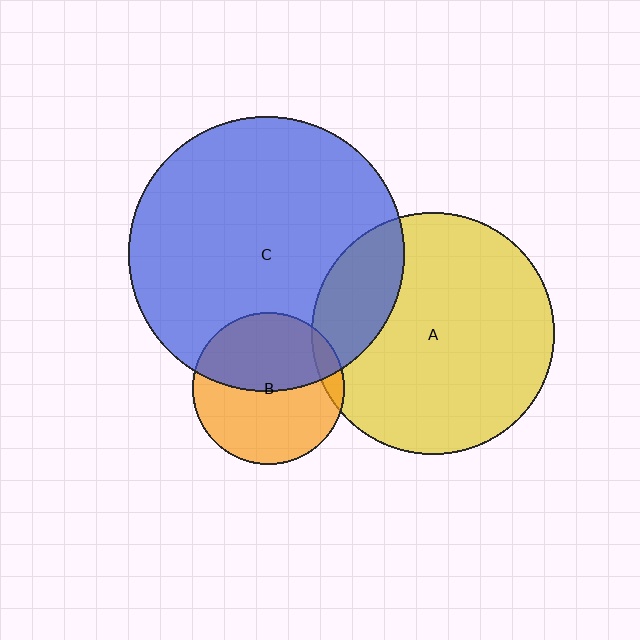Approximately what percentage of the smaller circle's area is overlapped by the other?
Approximately 45%.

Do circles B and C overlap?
Yes.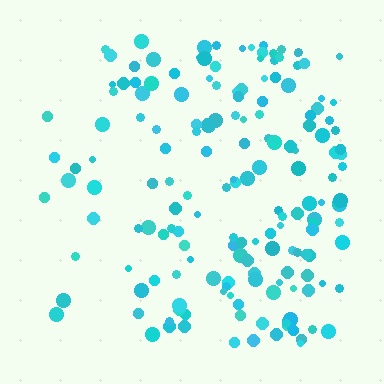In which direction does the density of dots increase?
From left to right, with the right side densest.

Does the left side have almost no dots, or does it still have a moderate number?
Still a moderate number, just noticeably fewer than the right.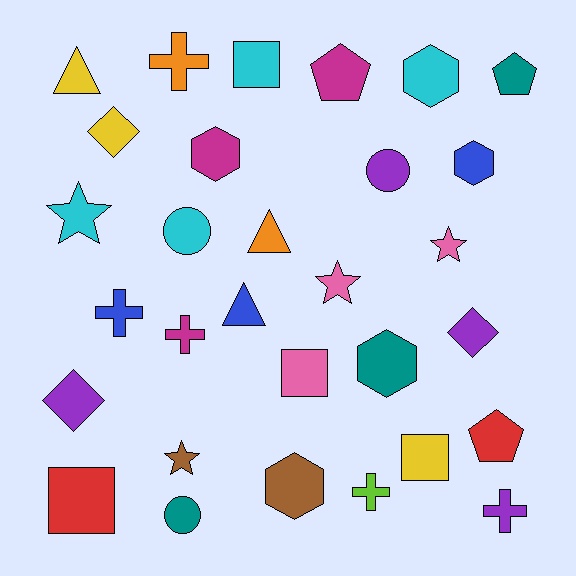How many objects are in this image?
There are 30 objects.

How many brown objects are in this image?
There are 2 brown objects.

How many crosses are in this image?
There are 5 crosses.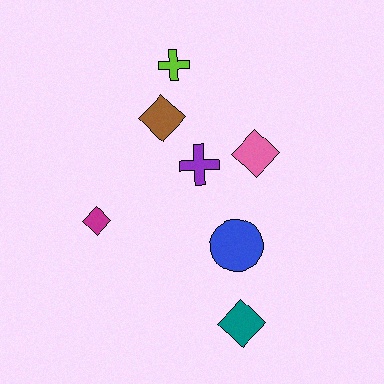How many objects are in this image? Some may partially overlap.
There are 7 objects.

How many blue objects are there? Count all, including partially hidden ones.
There is 1 blue object.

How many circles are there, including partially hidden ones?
There is 1 circle.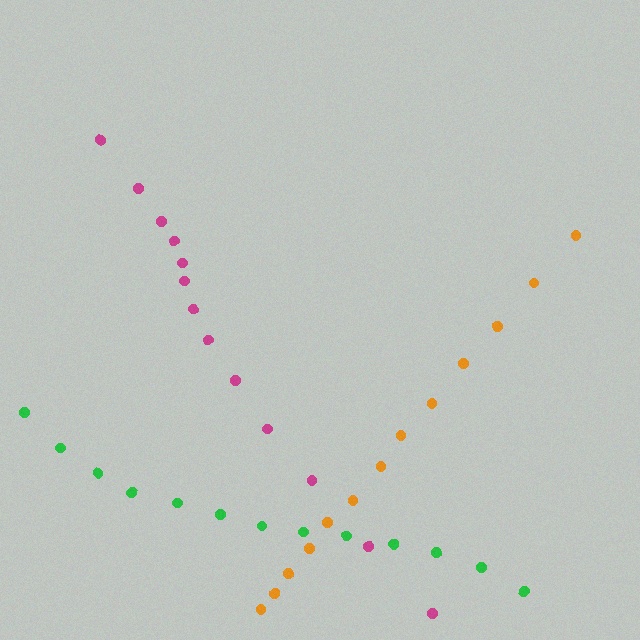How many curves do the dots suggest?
There are 3 distinct paths.